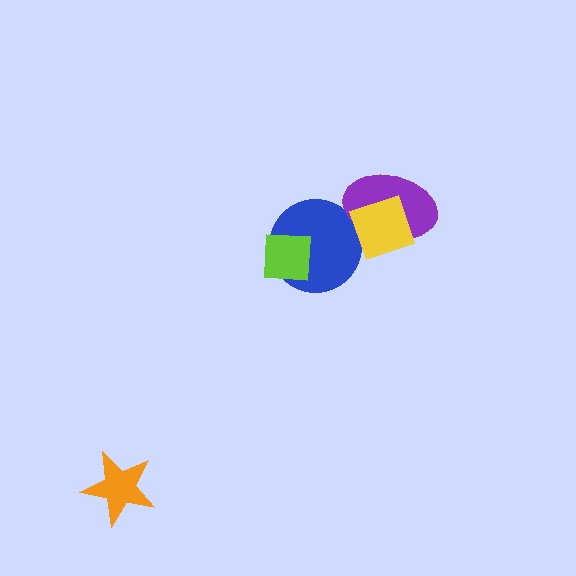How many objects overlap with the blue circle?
2 objects overlap with the blue circle.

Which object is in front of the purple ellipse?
The yellow square is in front of the purple ellipse.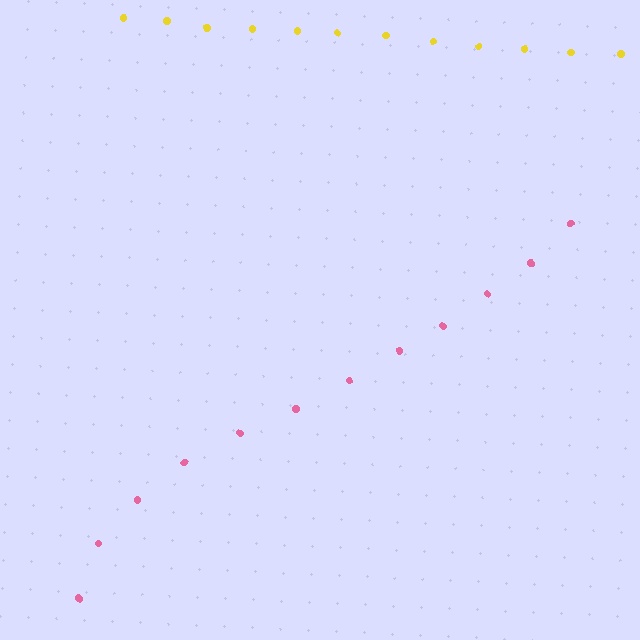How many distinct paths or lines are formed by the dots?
There are 2 distinct paths.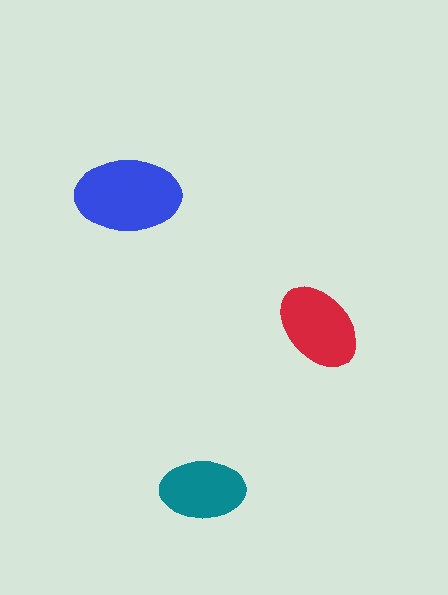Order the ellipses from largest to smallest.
the blue one, the red one, the teal one.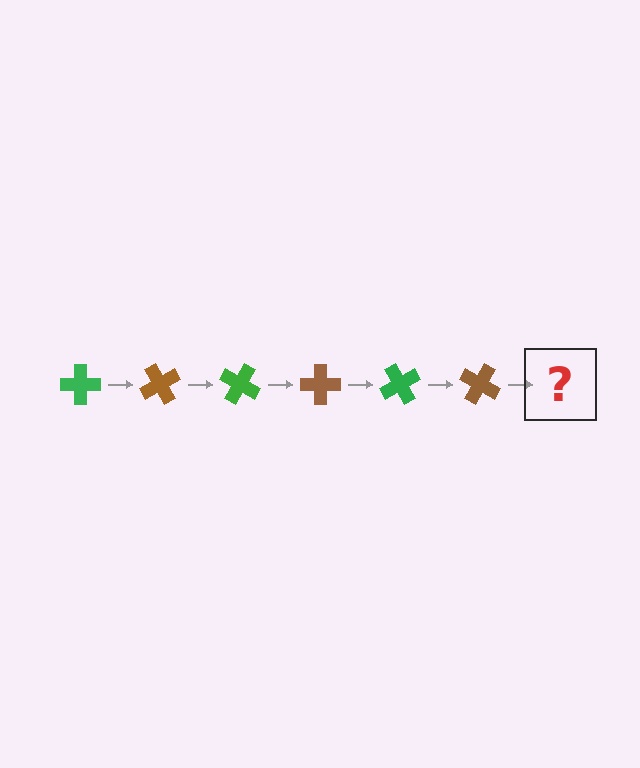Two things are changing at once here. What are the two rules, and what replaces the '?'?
The two rules are that it rotates 60 degrees each step and the color cycles through green and brown. The '?' should be a green cross, rotated 360 degrees from the start.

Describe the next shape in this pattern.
It should be a green cross, rotated 360 degrees from the start.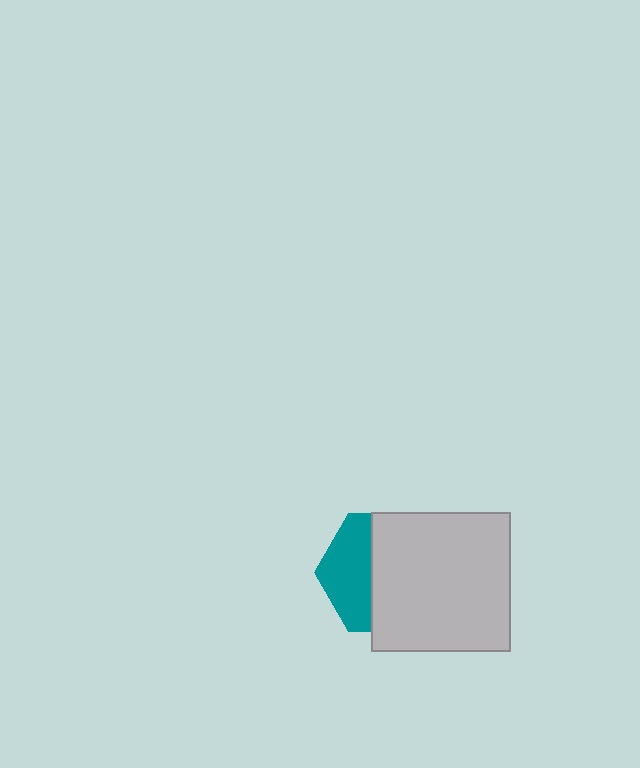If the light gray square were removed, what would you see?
You would see the complete teal hexagon.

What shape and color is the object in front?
The object in front is a light gray square.